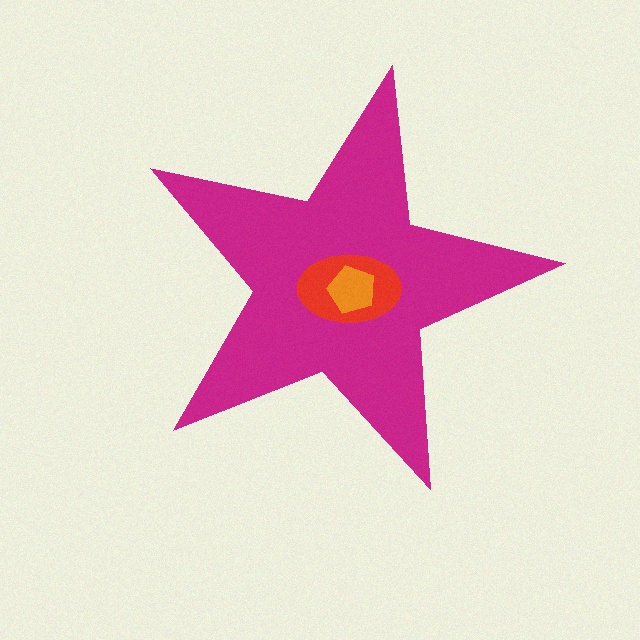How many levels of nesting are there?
3.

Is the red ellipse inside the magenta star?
Yes.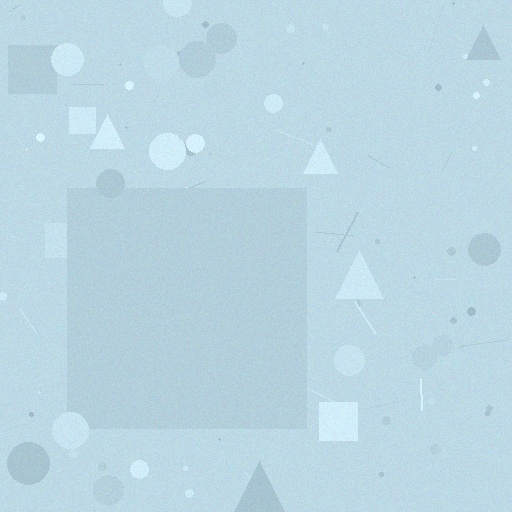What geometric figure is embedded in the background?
A square is embedded in the background.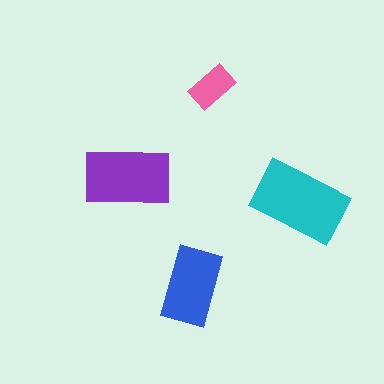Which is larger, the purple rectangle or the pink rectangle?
The purple one.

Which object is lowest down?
The blue rectangle is bottommost.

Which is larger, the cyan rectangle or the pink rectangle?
The cyan one.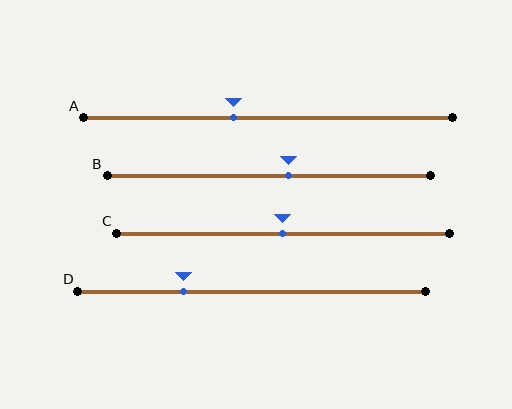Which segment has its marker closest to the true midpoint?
Segment C has its marker closest to the true midpoint.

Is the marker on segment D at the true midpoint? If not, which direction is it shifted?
No, the marker on segment D is shifted to the left by about 20% of the segment length.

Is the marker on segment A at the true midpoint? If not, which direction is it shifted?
No, the marker on segment A is shifted to the left by about 9% of the segment length.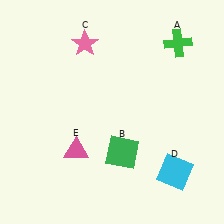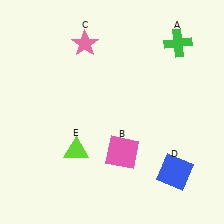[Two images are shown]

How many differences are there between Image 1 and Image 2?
There are 3 differences between the two images.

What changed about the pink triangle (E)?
In Image 1, E is pink. In Image 2, it changed to lime.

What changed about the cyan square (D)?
In Image 1, D is cyan. In Image 2, it changed to blue.